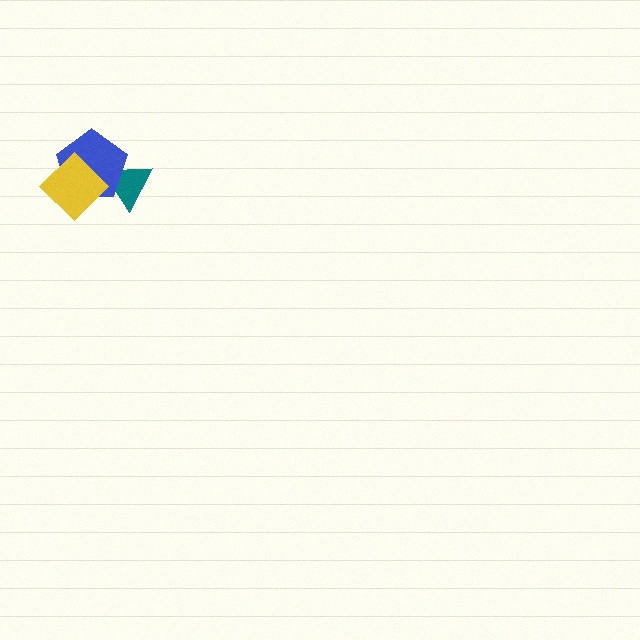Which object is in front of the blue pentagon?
The yellow diamond is in front of the blue pentagon.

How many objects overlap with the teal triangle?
2 objects overlap with the teal triangle.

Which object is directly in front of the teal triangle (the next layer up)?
The blue pentagon is directly in front of the teal triangle.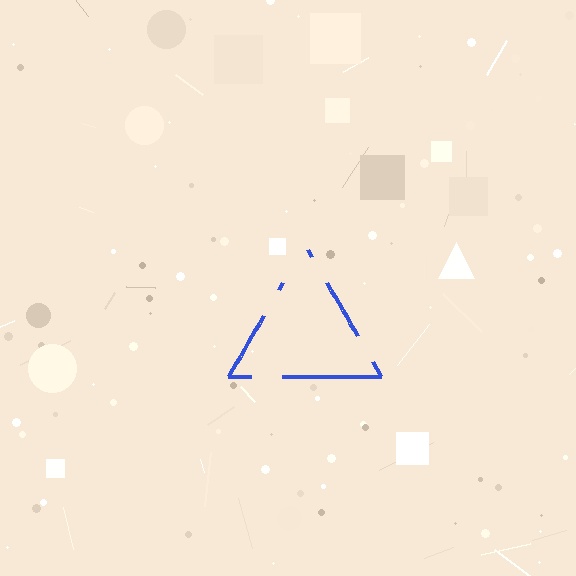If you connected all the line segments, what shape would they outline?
They would outline a triangle.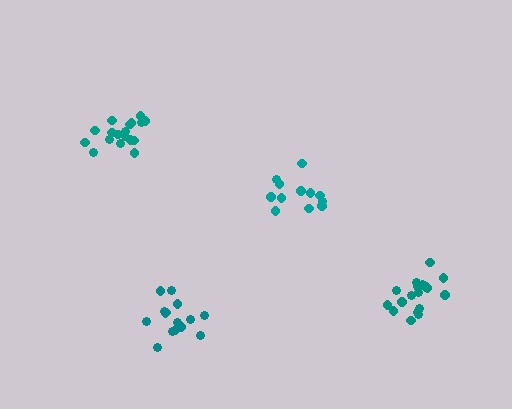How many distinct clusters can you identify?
There are 4 distinct clusters.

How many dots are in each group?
Group 1: 12 dots, Group 2: 18 dots, Group 3: 15 dots, Group 4: 18 dots (63 total).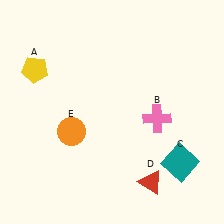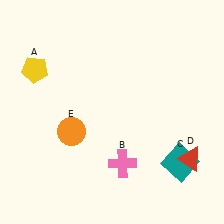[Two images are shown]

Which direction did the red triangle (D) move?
The red triangle (D) moved right.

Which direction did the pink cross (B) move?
The pink cross (B) moved down.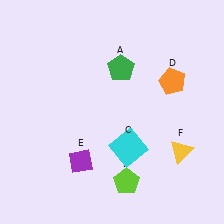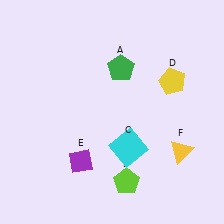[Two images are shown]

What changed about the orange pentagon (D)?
In Image 1, D is orange. In Image 2, it changed to yellow.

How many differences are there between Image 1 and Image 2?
There is 1 difference between the two images.